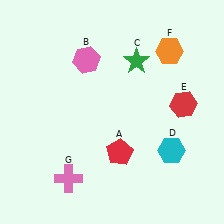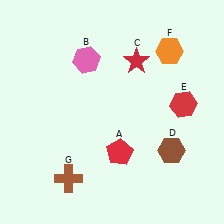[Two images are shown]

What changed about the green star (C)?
In Image 1, C is green. In Image 2, it changed to red.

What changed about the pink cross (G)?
In Image 1, G is pink. In Image 2, it changed to brown.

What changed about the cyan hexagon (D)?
In Image 1, D is cyan. In Image 2, it changed to brown.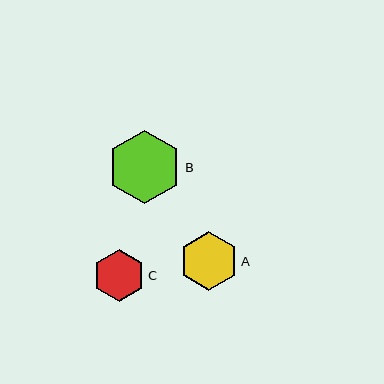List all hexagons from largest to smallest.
From largest to smallest: B, A, C.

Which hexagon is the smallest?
Hexagon C is the smallest with a size of approximately 52 pixels.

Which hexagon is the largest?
Hexagon B is the largest with a size of approximately 74 pixels.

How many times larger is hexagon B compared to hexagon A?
Hexagon B is approximately 1.3 times the size of hexagon A.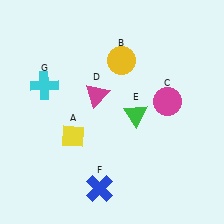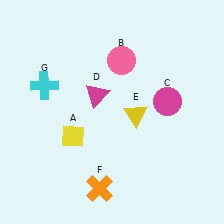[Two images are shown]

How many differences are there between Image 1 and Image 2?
There are 3 differences between the two images.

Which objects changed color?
B changed from yellow to pink. E changed from green to yellow. F changed from blue to orange.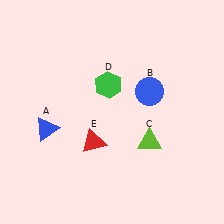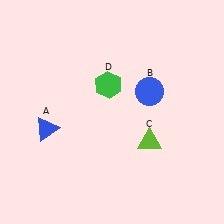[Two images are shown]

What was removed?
The red triangle (E) was removed in Image 2.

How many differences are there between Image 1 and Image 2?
There is 1 difference between the two images.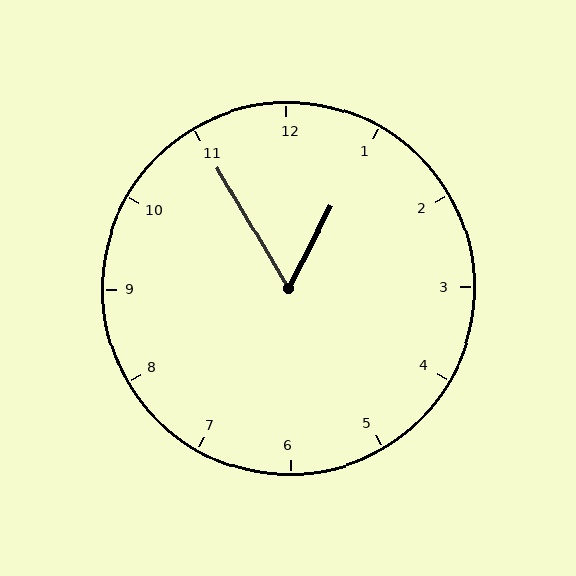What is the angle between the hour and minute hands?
Approximately 58 degrees.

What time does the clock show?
12:55.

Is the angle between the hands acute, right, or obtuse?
It is acute.